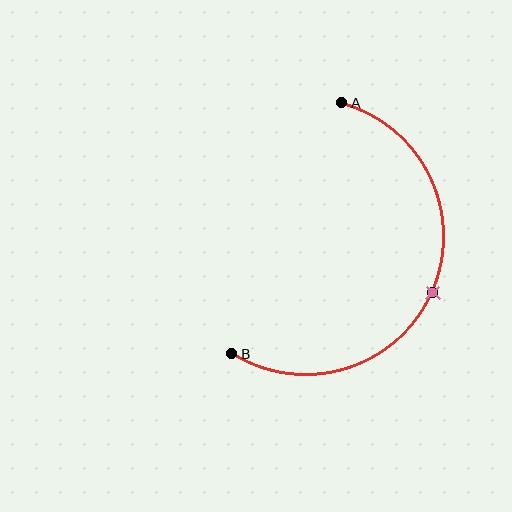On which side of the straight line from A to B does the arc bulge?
The arc bulges to the right of the straight line connecting A and B.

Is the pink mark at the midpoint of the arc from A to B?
Yes. The pink mark lies on the arc at equal arc-length from both A and B — it is the arc midpoint.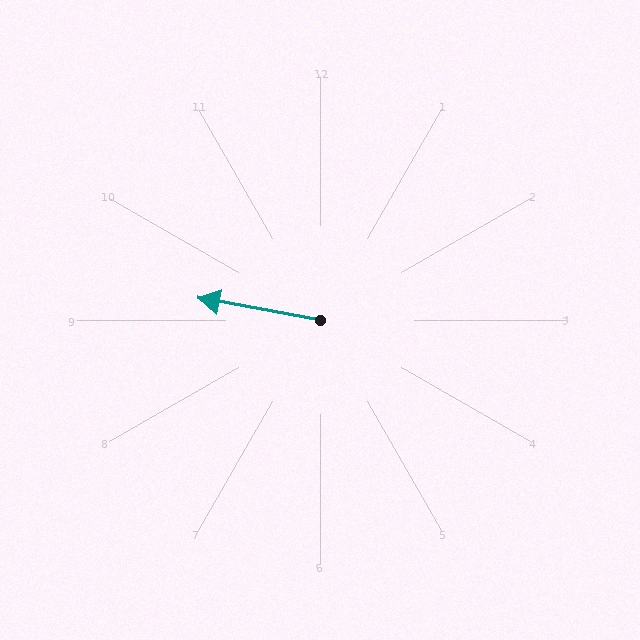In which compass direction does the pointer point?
West.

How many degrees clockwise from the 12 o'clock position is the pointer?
Approximately 280 degrees.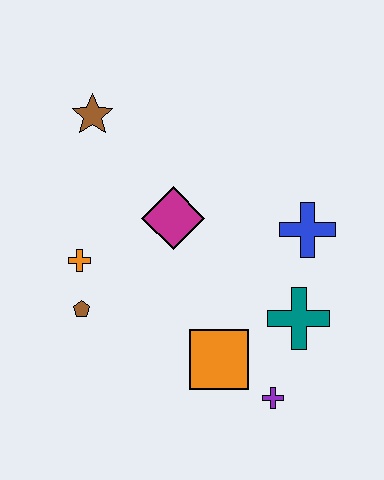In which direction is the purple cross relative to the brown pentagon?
The purple cross is to the right of the brown pentagon.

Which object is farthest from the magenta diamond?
The purple cross is farthest from the magenta diamond.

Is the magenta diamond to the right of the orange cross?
Yes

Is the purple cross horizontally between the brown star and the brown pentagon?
No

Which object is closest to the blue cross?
The teal cross is closest to the blue cross.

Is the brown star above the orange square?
Yes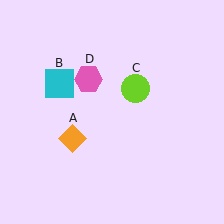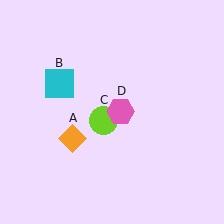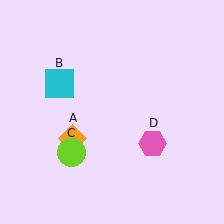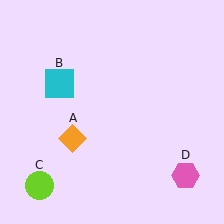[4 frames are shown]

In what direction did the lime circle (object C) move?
The lime circle (object C) moved down and to the left.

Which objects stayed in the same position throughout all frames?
Orange diamond (object A) and cyan square (object B) remained stationary.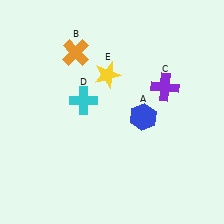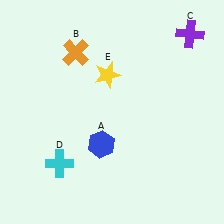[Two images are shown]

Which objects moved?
The objects that moved are: the blue hexagon (A), the purple cross (C), the cyan cross (D).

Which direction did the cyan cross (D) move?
The cyan cross (D) moved down.